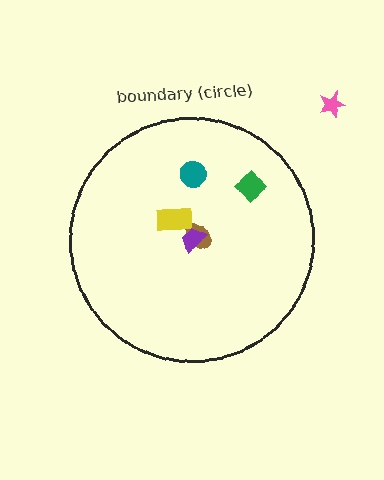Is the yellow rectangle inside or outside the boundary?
Inside.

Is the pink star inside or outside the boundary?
Outside.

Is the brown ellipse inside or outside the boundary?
Inside.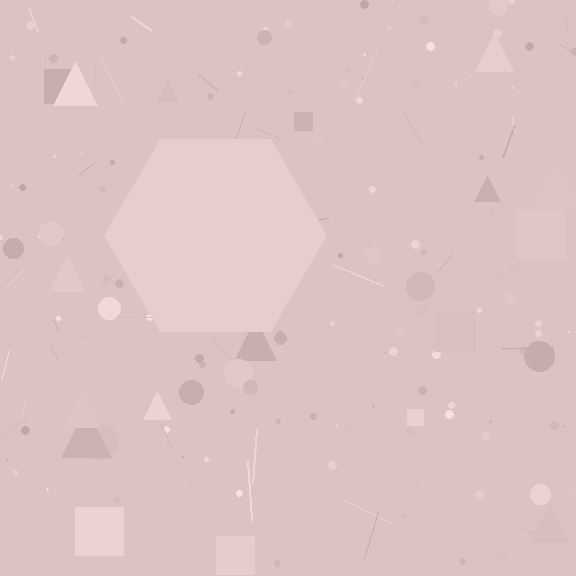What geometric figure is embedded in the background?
A hexagon is embedded in the background.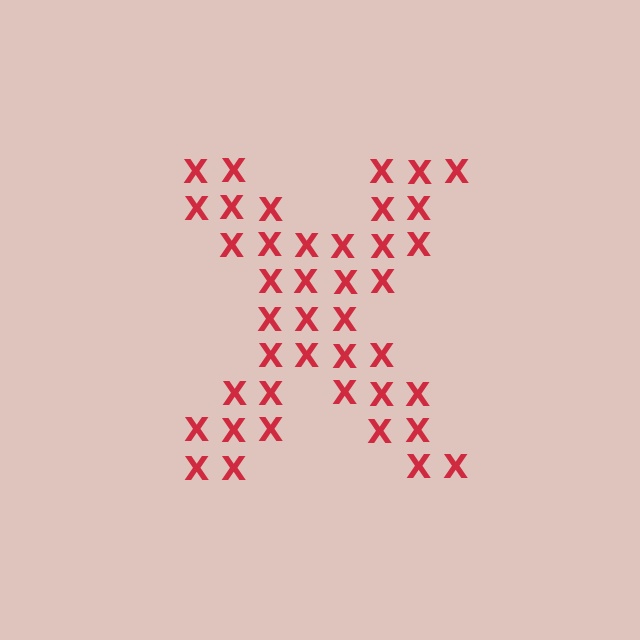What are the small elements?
The small elements are letter X's.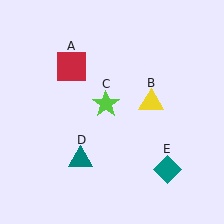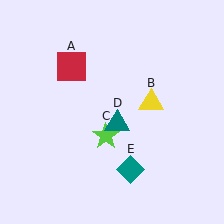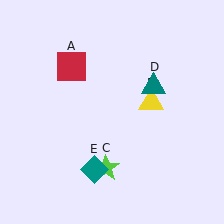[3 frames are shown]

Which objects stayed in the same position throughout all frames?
Red square (object A) and yellow triangle (object B) remained stationary.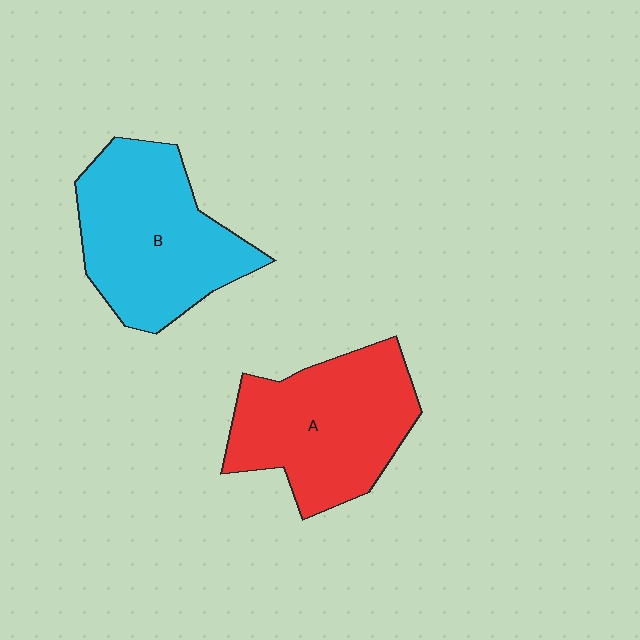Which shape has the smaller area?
Shape A (red).